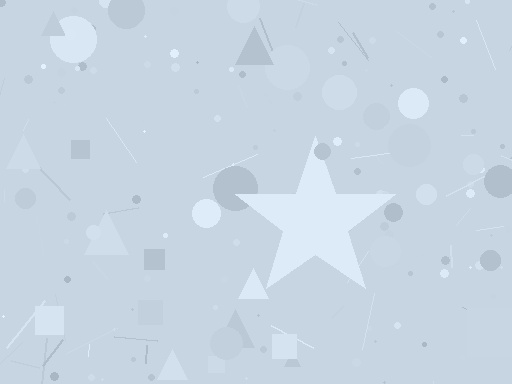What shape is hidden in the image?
A star is hidden in the image.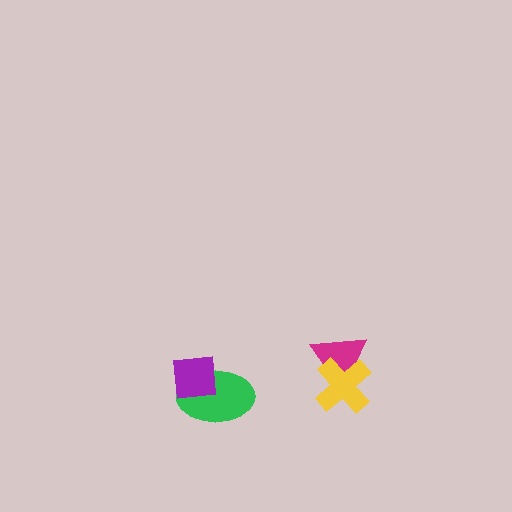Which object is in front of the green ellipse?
The purple square is in front of the green ellipse.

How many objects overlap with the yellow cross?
1 object overlaps with the yellow cross.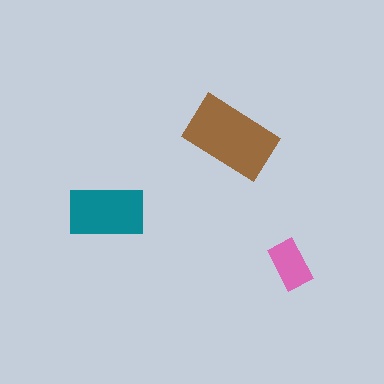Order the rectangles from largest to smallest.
the brown one, the teal one, the pink one.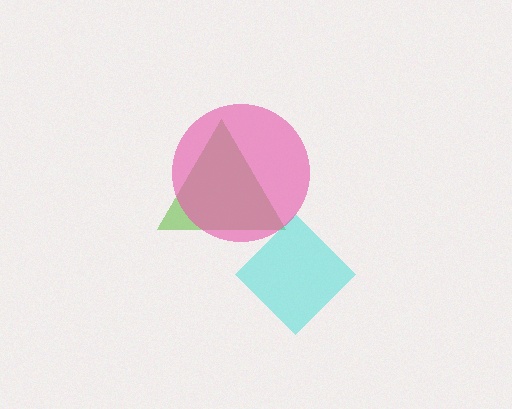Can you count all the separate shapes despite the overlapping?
Yes, there are 3 separate shapes.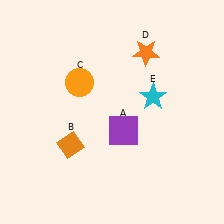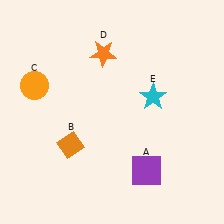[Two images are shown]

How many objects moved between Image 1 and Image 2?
3 objects moved between the two images.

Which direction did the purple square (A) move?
The purple square (A) moved down.